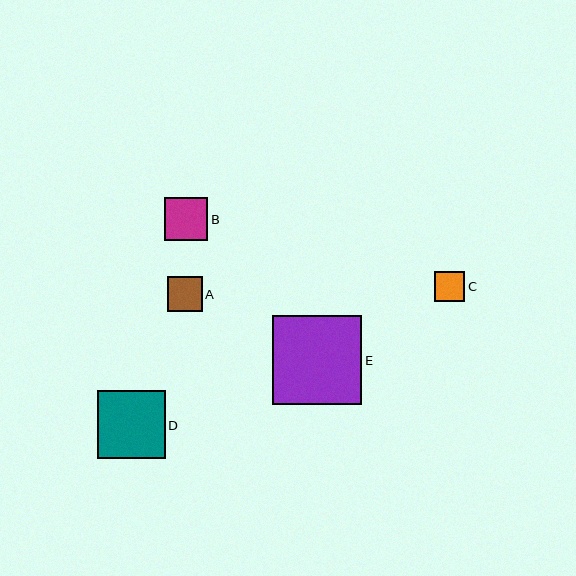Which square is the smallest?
Square C is the smallest with a size of approximately 30 pixels.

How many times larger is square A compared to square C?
Square A is approximately 1.2 times the size of square C.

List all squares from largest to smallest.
From largest to smallest: E, D, B, A, C.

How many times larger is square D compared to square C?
Square D is approximately 2.3 times the size of square C.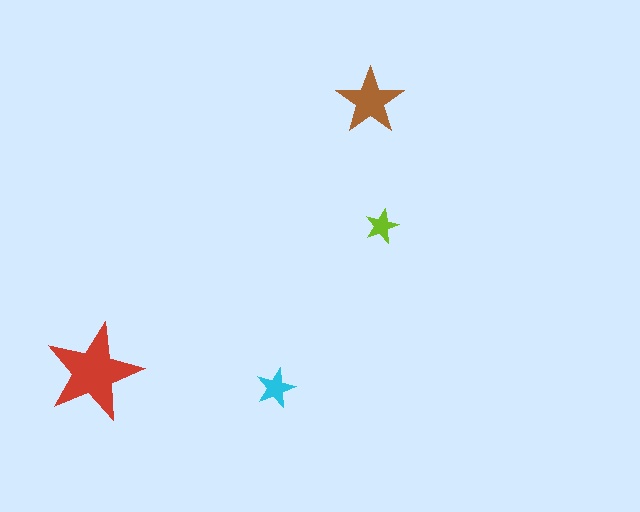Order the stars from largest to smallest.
the red one, the brown one, the cyan one, the lime one.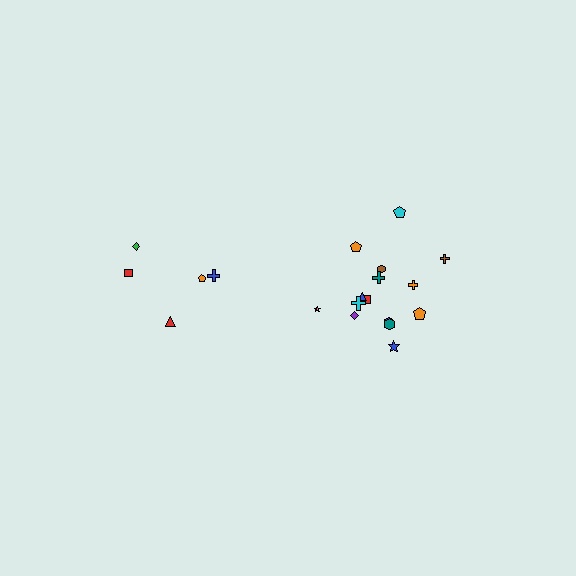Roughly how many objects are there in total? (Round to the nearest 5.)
Roughly 20 objects in total.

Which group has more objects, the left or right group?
The right group.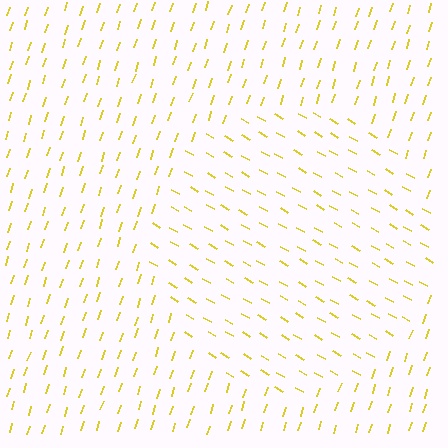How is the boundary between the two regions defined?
The boundary is defined purely by a change in line orientation (approximately 78 degrees difference). All lines are the same color and thickness.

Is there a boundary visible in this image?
Yes, there is a texture boundary formed by a change in line orientation.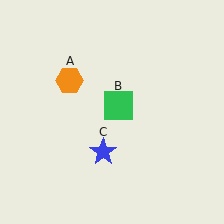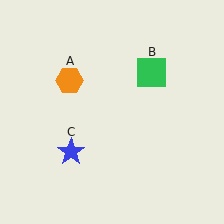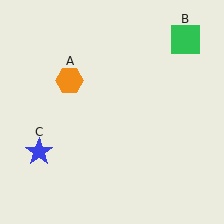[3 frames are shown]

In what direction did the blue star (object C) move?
The blue star (object C) moved left.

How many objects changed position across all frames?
2 objects changed position: green square (object B), blue star (object C).